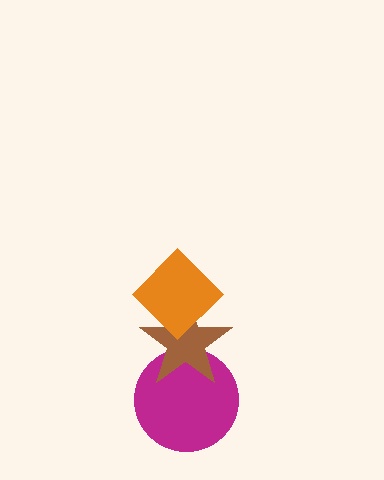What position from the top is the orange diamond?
The orange diamond is 1st from the top.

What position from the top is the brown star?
The brown star is 2nd from the top.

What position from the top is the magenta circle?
The magenta circle is 3rd from the top.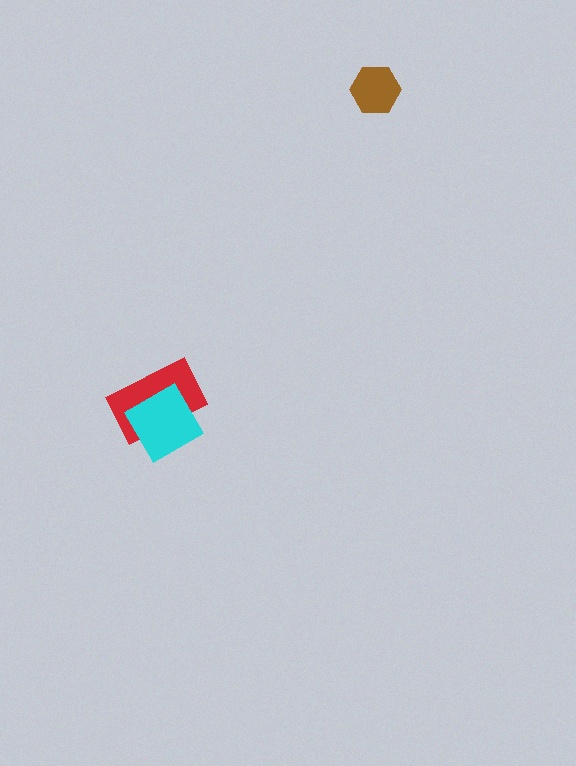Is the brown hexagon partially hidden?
No, no other shape covers it.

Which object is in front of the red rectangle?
The cyan diamond is in front of the red rectangle.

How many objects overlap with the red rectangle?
1 object overlaps with the red rectangle.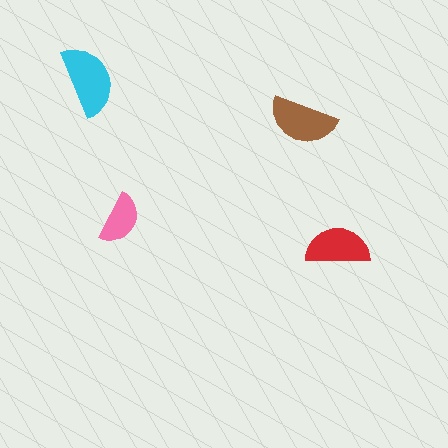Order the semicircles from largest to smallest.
the cyan one, the brown one, the red one, the pink one.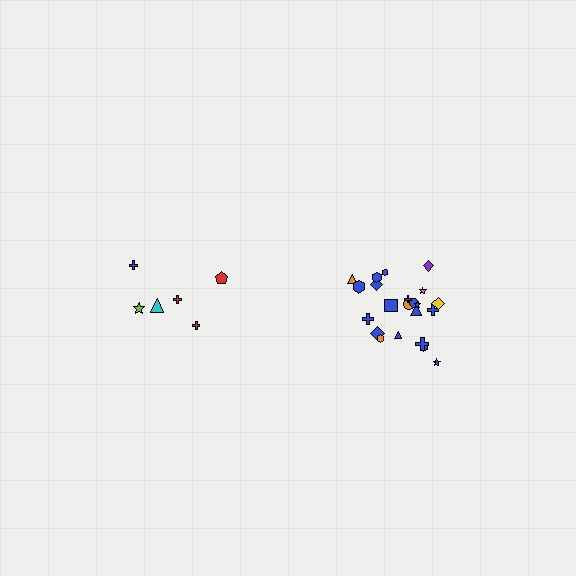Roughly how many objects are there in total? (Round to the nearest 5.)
Roughly 30 objects in total.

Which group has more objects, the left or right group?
The right group.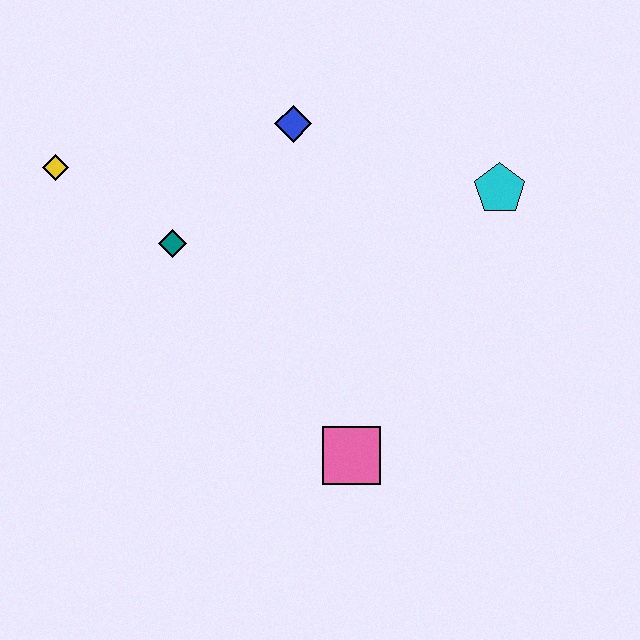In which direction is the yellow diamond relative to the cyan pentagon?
The yellow diamond is to the left of the cyan pentagon.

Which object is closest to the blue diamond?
The teal diamond is closest to the blue diamond.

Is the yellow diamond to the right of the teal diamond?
No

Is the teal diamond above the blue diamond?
No